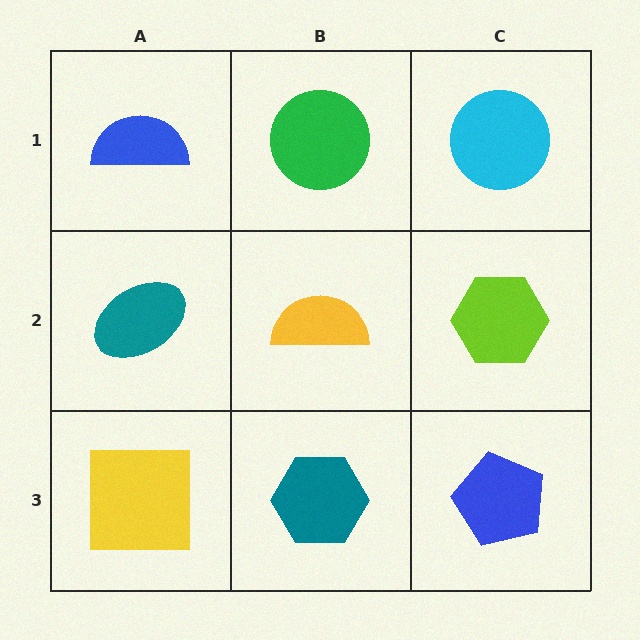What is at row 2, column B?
A yellow semicircle.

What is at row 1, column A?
A blue semicircle.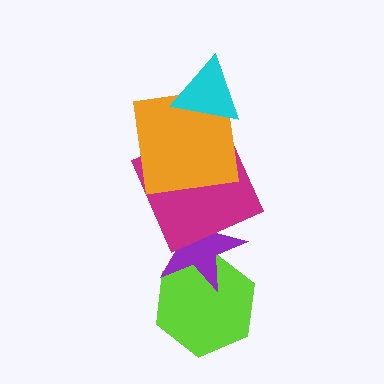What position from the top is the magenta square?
The magenta square is 3rd from the top.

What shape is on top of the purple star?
The magenta square is on top of the purple star.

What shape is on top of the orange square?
The cyan triangle is on top of the orange square.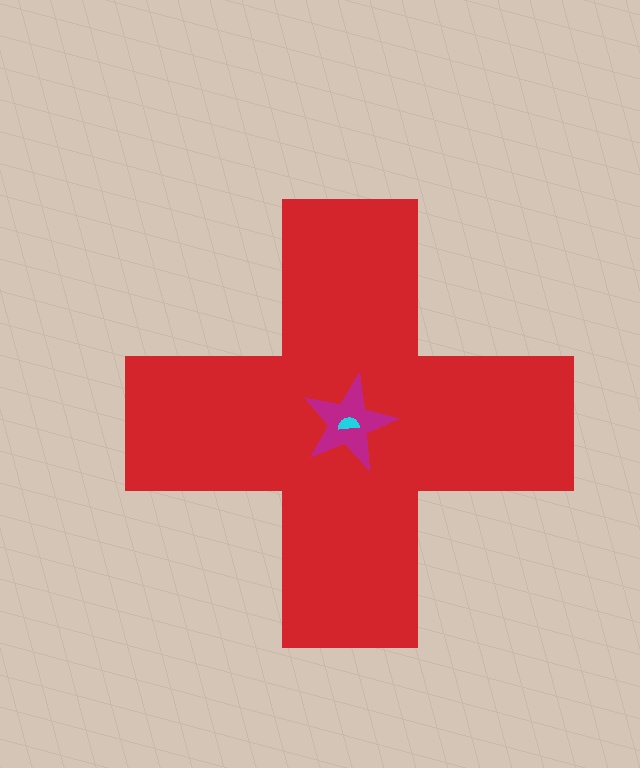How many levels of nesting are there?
3.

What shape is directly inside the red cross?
The magenta star.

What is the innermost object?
The cyan semicircle.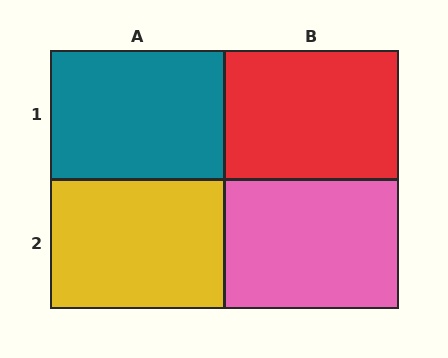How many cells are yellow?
1 cell is yellow.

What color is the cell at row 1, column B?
Red.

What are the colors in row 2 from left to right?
Yellow, pink.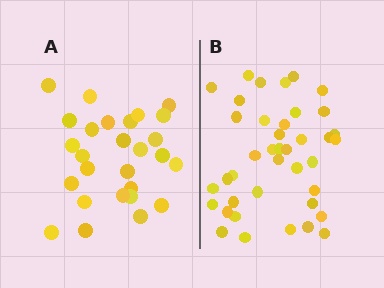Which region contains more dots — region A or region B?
Region B (the right region) has more dots.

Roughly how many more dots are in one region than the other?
Region B has approximately 15 more dots than region A.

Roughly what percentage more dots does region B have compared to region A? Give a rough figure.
About 50% more.